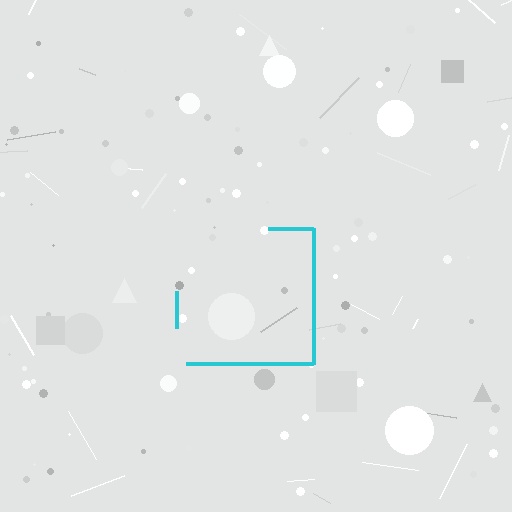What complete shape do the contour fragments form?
The contour fragments form a square.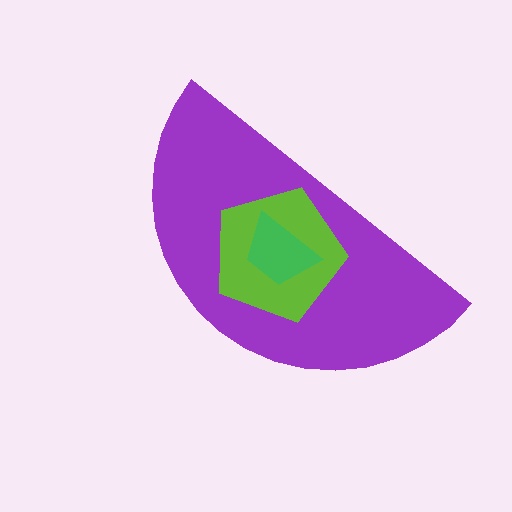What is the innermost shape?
The green trapezoid.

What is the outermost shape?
The purple semicircle.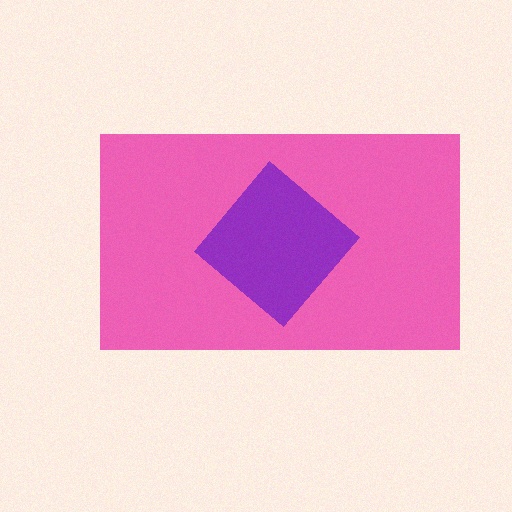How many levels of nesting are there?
2.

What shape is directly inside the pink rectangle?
The purple diamond.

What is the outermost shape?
The pink rectangle.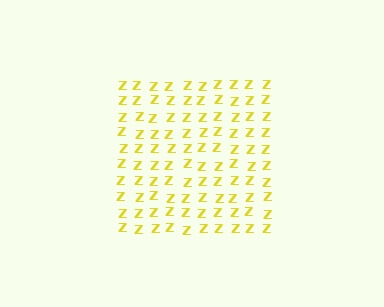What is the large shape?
The large shape is a square.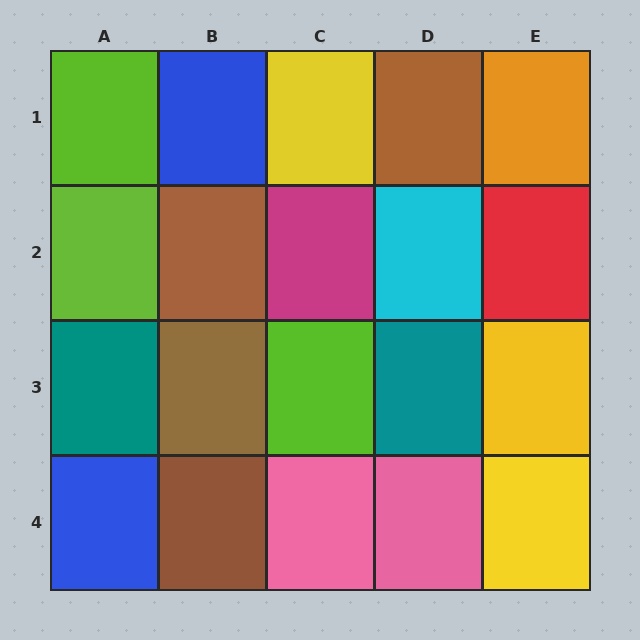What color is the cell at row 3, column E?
Yellow.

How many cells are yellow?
3 cells are yellow.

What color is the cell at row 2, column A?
Lime.